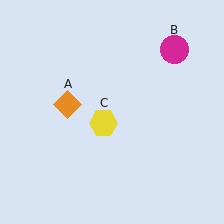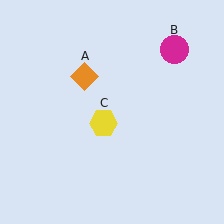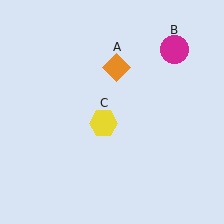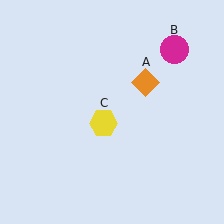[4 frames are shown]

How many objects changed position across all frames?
1 object changed position: orange diamond (object A).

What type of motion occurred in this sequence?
The orange diamond (object A) rotated clockwise around the center of the scene.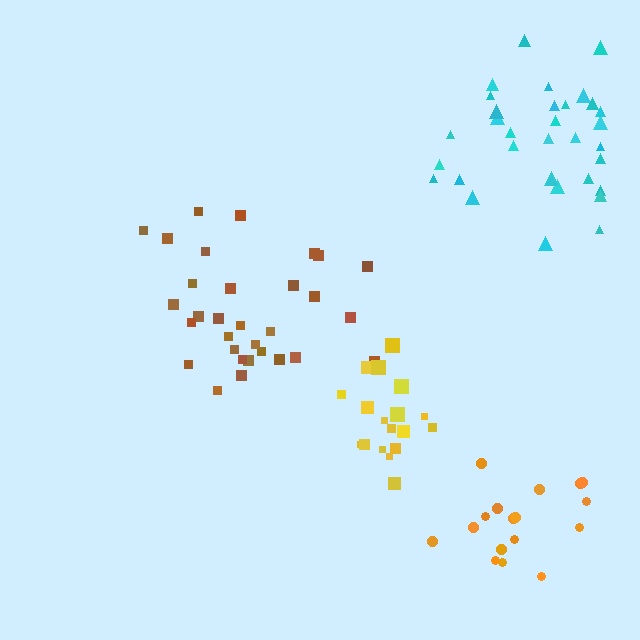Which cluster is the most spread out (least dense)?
Cyan.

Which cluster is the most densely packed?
Yellow.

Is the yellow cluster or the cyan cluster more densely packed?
Yellow.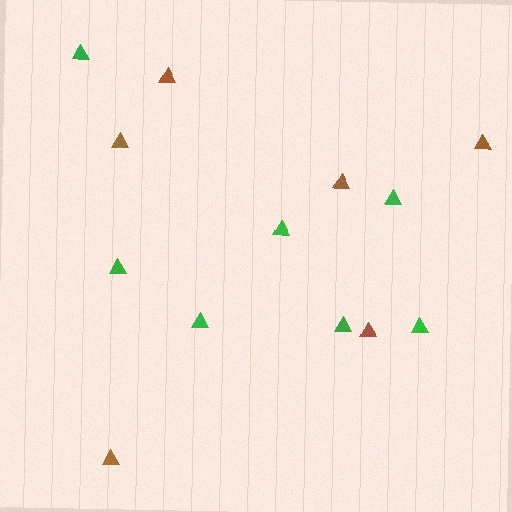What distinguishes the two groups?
There are 2 groups: one group of green triangles (7) and one group of brown triangles (6).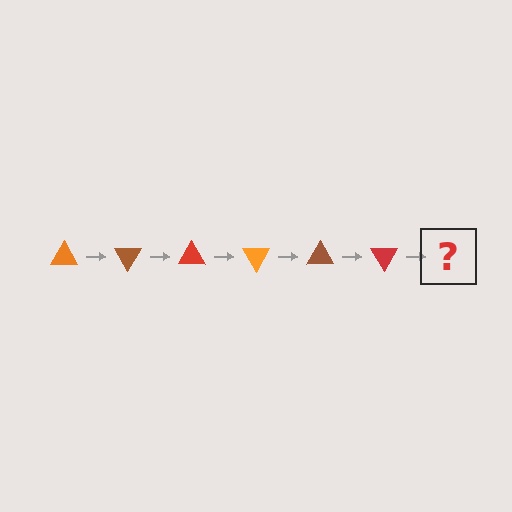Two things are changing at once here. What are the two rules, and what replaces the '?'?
The two rules are that it rotates 60 degrees each step and the color cycles through orange, brown, and red. The '?' should be an orange triangle, rotated 360 degrees from the start.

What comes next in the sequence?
The next element should be an orange triangle, rotated 360 degrees from the start.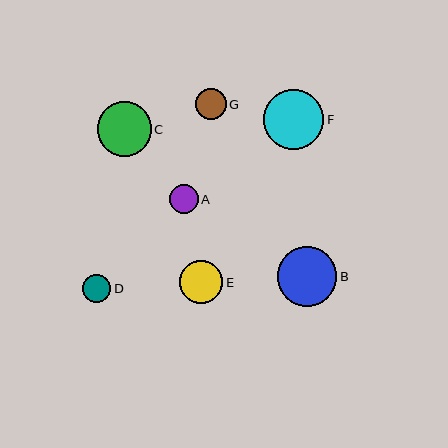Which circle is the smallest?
Circle D is the smallest with a size of approximately 28 pixels.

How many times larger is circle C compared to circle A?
Circle C is approximately 1.9 times the size of circle A.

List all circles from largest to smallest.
From largest to smallest: F, B, C, E, G, A, D.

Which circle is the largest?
Circle F is the largest with a size of approximately 60 pixels.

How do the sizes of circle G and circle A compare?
Circle G and circle A are approximately the same size.